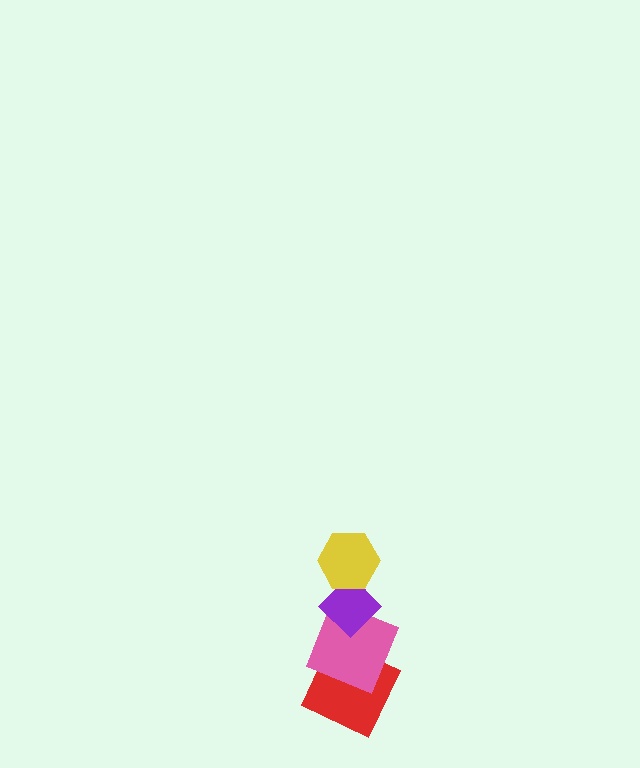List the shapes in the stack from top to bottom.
From top to bottom: the yellow hexagon, the purple diamond, the pink square, the red square.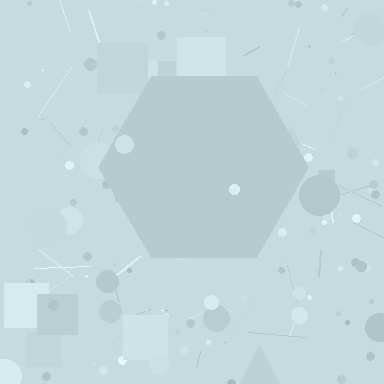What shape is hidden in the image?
A hexagon is hidden in the image.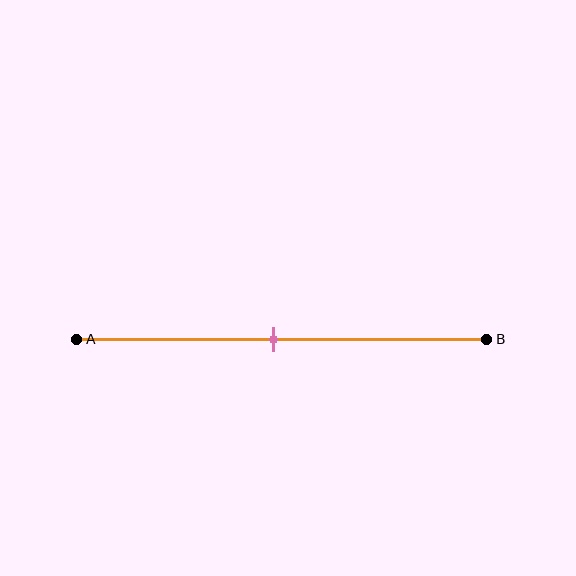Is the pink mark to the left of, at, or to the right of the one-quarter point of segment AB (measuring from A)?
The pink mark is to the right of the one-quarter point of segment AB.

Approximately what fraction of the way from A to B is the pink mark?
The pink mark is approximately 50% of the way from A to B.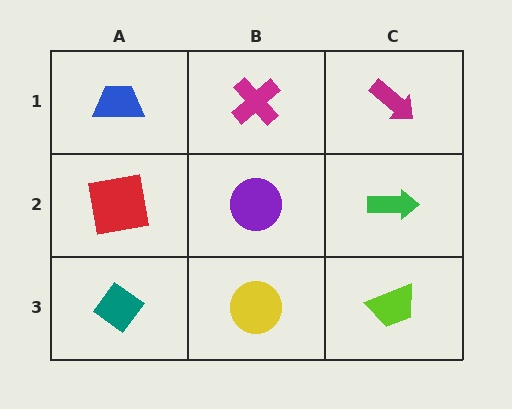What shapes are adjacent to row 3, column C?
A green arrow (row 2, column C), a yellow circle (row 3, column B).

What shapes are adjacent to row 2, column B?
A magenta cross (row 1, column B), a yellow circle (row 3, column B), a red square (row 2, column A), a green arrow (row 2, column C).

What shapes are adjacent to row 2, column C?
A magenta arrow (row 1, column C), a lime trapezoid (row 3, column C), a purple circle (row 2, column B).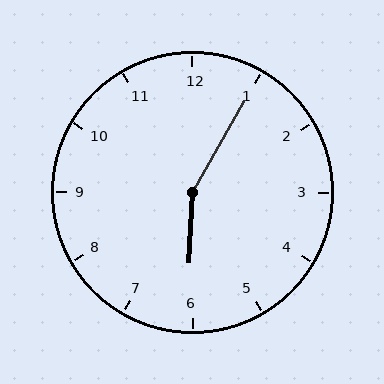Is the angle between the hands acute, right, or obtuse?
It is obtuse.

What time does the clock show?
6:05.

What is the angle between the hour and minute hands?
Approximately 152 degrees.